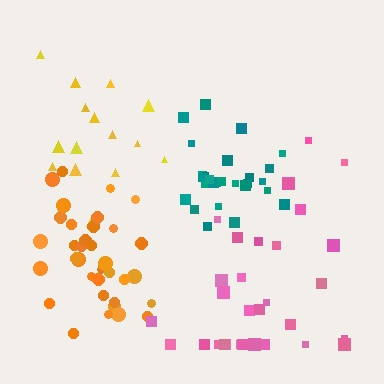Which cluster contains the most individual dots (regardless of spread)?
Orange (35).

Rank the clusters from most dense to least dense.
orange, teal, yellow, pink.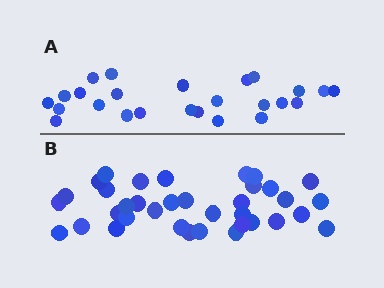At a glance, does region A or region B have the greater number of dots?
Region B (the bottom region) has more dots.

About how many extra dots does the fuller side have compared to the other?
Region B has roughly 12 or so more dots than region A.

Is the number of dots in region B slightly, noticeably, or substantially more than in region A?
Region B has noticeably more, but not dramatically so. The ratio is roughly 1.4 to 1.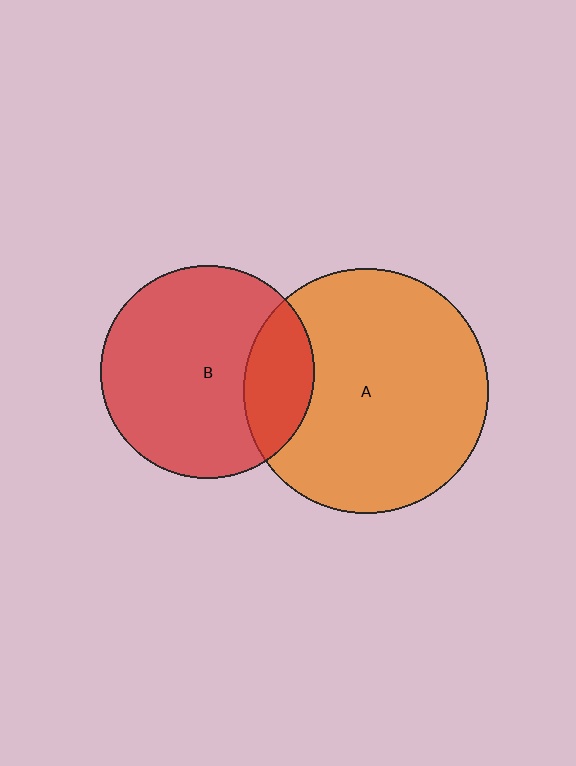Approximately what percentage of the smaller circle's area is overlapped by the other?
Approximately 20%.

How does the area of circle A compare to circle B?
Approximately 1.3 times.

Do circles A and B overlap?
Yes.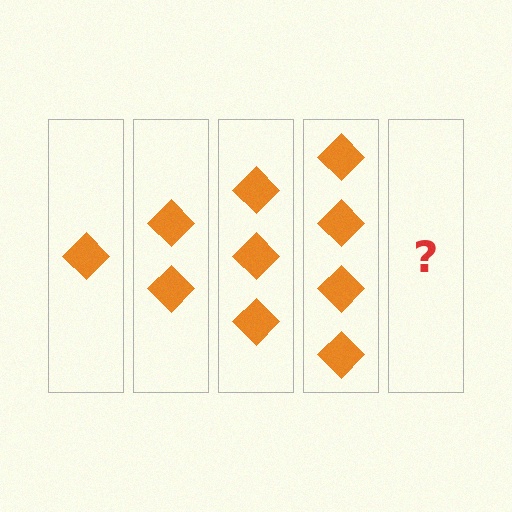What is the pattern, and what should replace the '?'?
The pattern is that each step adds one more diamond. The '?' should be 5 diamonds.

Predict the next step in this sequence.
The next step is 5 diamonds.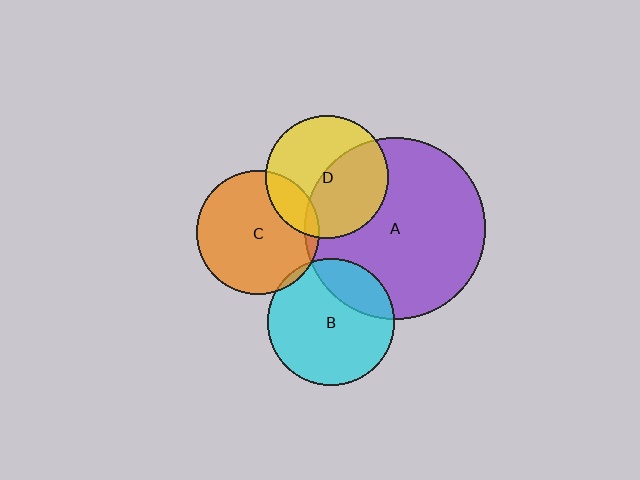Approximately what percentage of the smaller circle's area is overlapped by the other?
Approximately 5%.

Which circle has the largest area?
Circle A (purple).